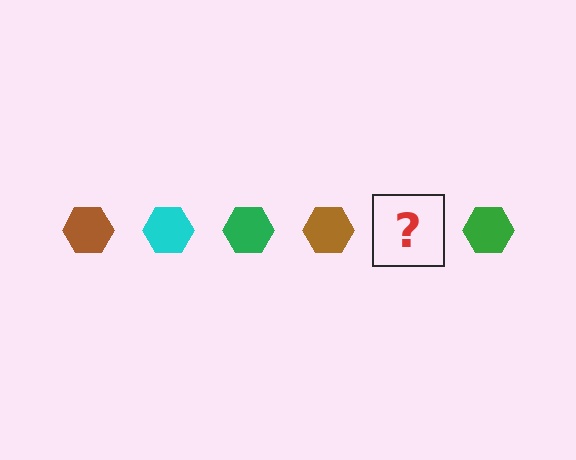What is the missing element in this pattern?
The missing element is a cyan hexagon.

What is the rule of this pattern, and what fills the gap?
The rule is that the pattern cycles through brown, cyan, green hexagons. The gap should be filled with a cyan hexagon.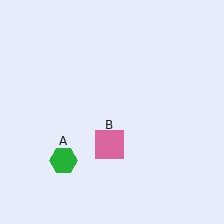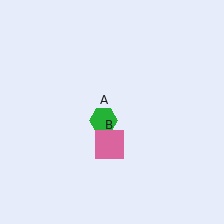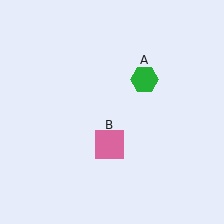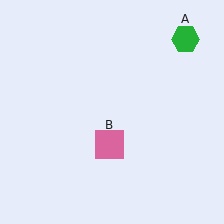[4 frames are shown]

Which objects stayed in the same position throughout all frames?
Pink square (object B) remained stationary.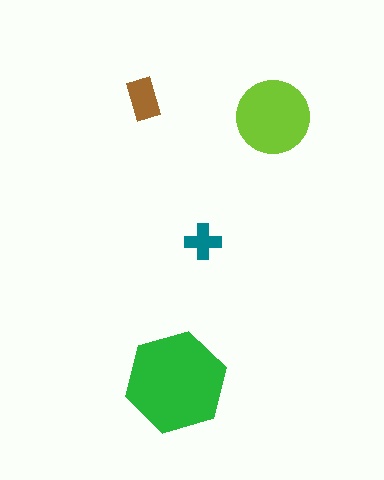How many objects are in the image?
There are 4 objects in the image.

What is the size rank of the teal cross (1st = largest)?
4th.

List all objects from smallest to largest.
The teal cross, the brown rectangle, the lime circle, the green hexagon.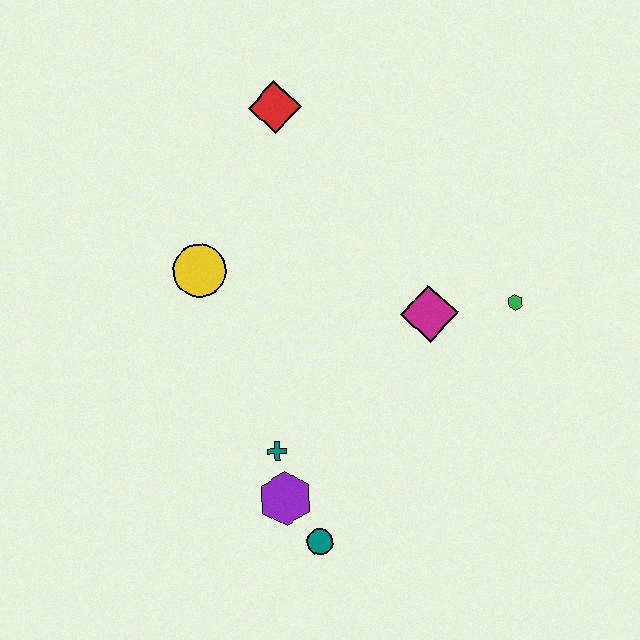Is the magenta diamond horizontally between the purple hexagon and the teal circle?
No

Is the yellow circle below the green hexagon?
No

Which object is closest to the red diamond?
The yellow circle is closest to the red diamond.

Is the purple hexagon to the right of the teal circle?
No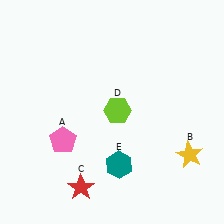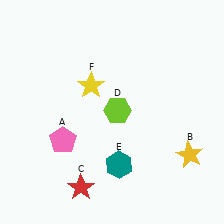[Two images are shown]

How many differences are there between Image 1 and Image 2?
There is 1 difference between the two images.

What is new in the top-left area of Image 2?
A yellow star (F) was added in the top-left area of Image 2.